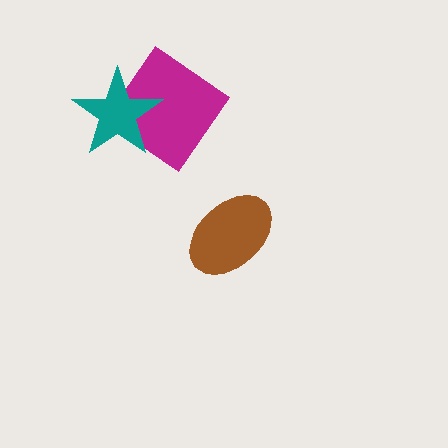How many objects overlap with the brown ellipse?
0 objects overlap with the brown ellipse.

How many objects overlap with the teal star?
1 object overlaps with the teal star.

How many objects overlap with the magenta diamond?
1 object overlaps with the magenta diamond.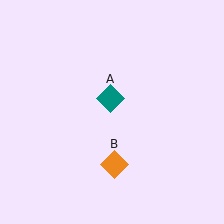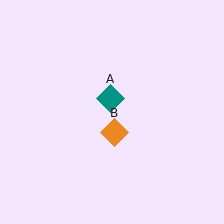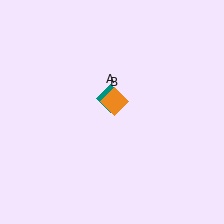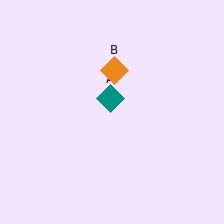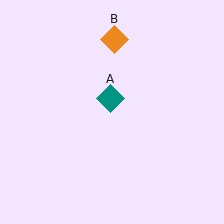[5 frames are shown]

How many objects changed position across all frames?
1 object changed position: orange diamond (object B).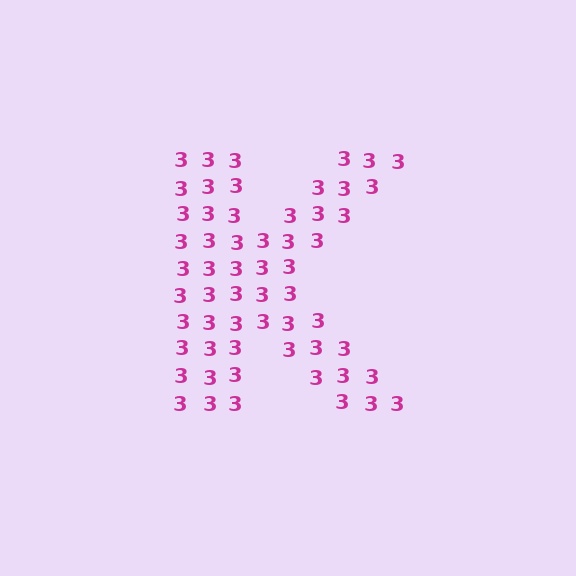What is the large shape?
The large shape is the letter K.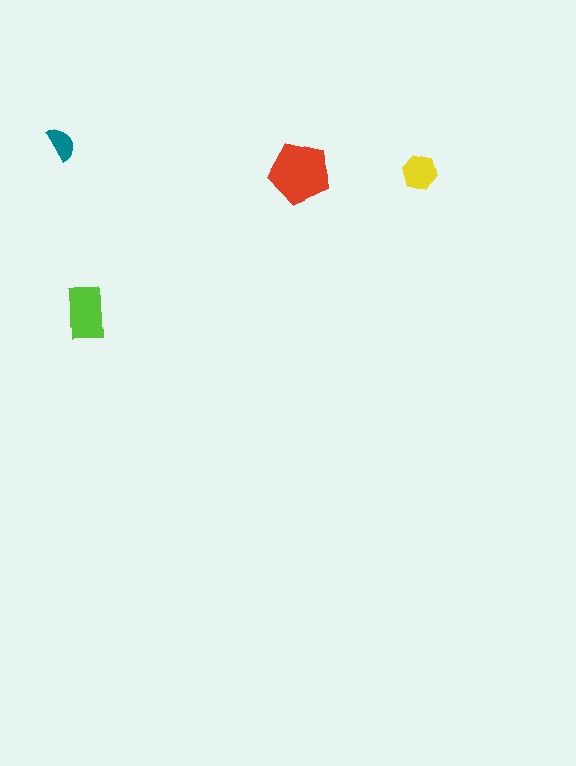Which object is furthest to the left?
The teal semicircle is leftmost.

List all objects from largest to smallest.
The red pentagon, the lime rectangle, the yellow hexagon, the teal semicircle.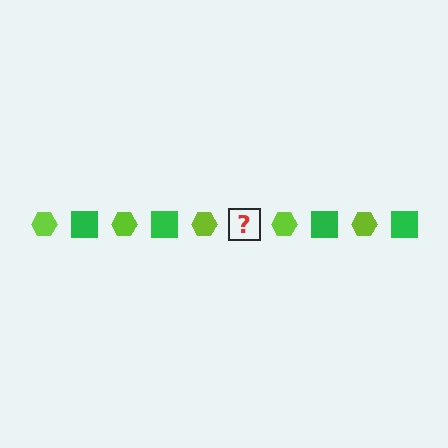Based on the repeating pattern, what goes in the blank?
The blank should be a green square.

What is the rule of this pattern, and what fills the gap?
The rule is that the pattern alternates between lime hexagon and green square. The gap should be filled with a green square.